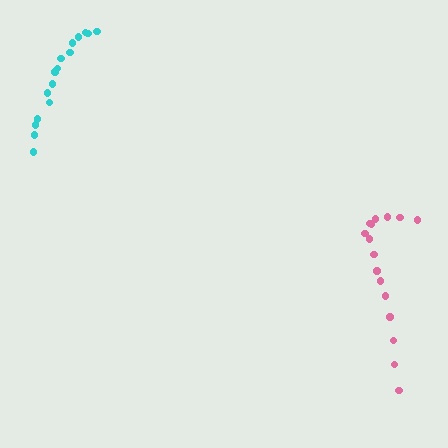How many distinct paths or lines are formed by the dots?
There are 2 distinct paths.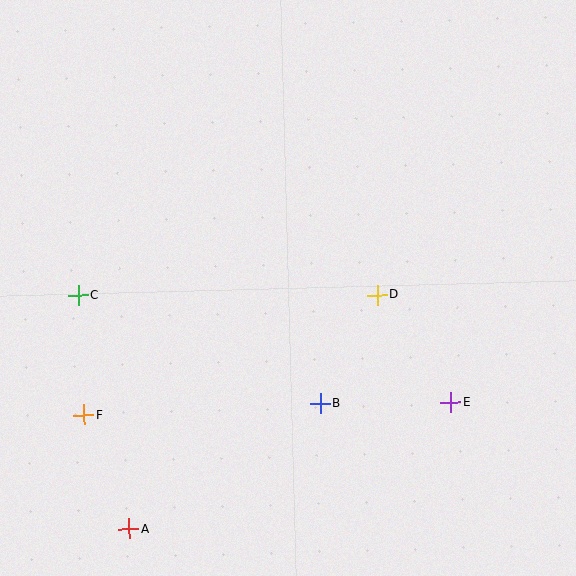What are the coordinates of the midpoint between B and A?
The midpoint between B and A is at (225, 466).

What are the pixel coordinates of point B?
Point B is at (320, 404).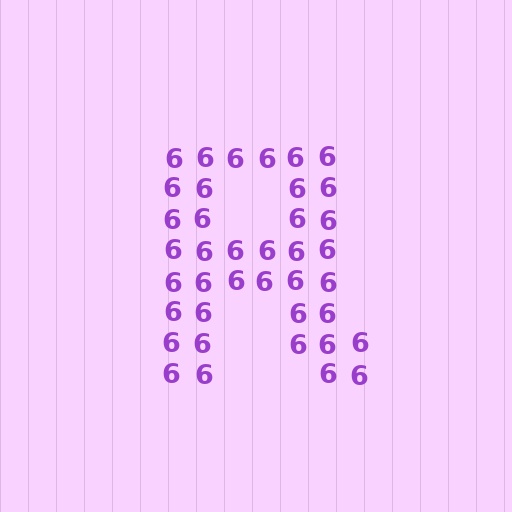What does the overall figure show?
The overall figure shows the letter R.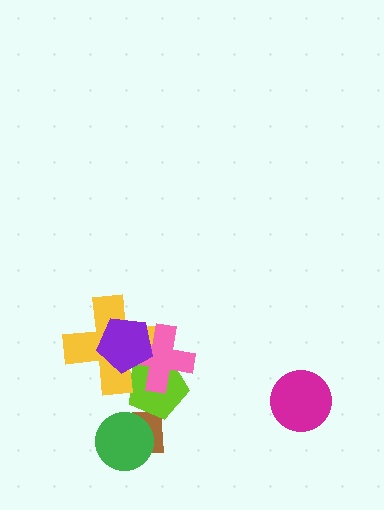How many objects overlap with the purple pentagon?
3 objects overlap with the purple pentagon.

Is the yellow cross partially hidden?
Yes, it is partially covered by another shape.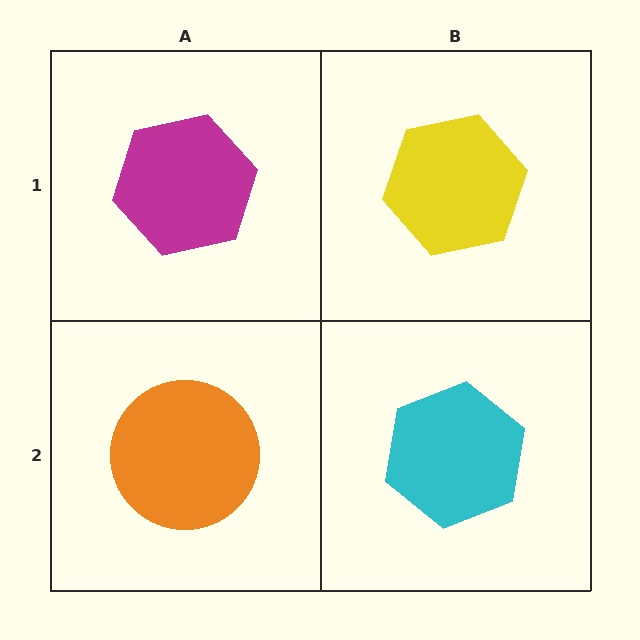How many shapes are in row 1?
2 shapes.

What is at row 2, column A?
An orange circle.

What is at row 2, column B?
A cyan hexagon.